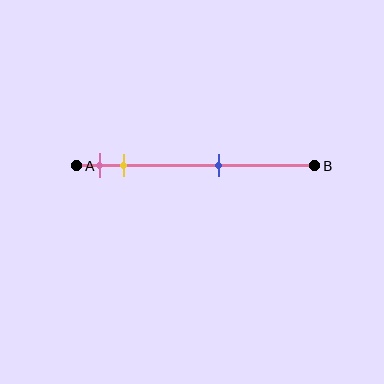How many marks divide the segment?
There are 3 marks dividing the segment.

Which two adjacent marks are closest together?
The pink and yellow marks are the closest adjacent pair.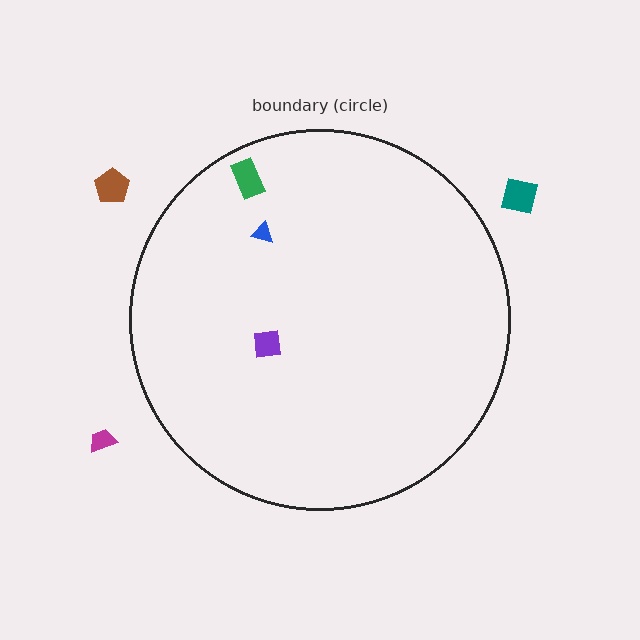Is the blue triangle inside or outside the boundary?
Inside.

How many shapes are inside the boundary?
3 inside, 3 outside.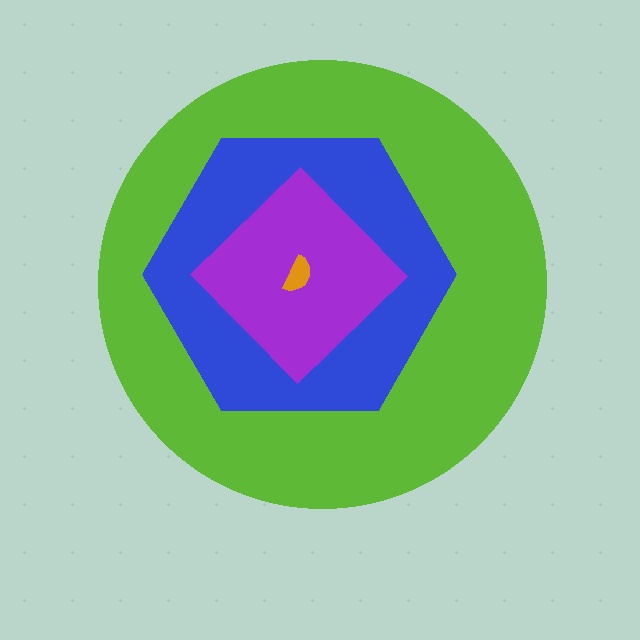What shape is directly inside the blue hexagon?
The purple diamond.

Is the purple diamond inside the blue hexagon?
Yes.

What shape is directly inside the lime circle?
The blue hexagon.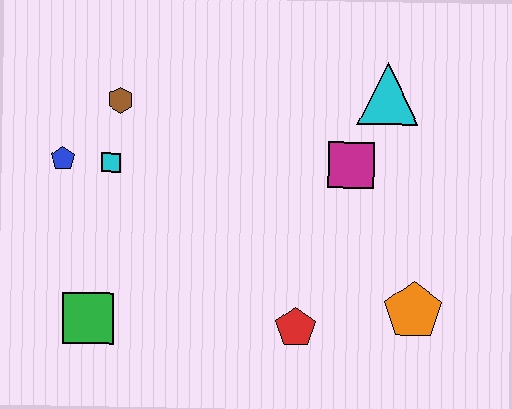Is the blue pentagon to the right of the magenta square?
No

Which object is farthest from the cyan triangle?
The green square is farthest from the cyan triangle.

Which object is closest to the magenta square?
The cyan triangle is closest to the magenta square.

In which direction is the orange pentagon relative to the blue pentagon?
The orange pentagon is to the right of the blue pentagon.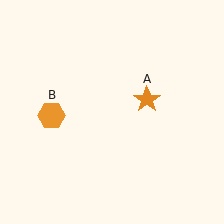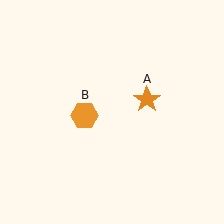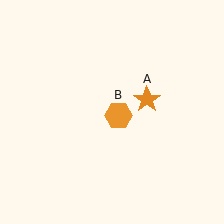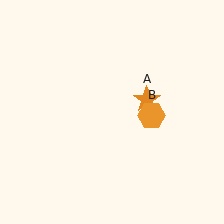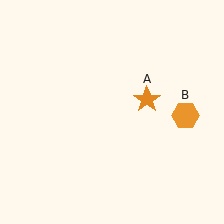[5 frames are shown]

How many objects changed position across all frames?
1 object changed position: orange hexagon (object B).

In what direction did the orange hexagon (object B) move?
The orange hexagon (object B) moved right.